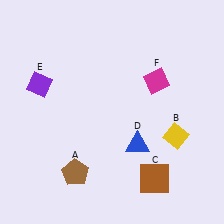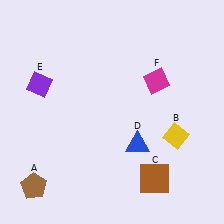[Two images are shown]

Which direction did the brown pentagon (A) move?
The brown pentagon (A) moved left.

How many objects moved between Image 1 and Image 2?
1 object moved between the two images.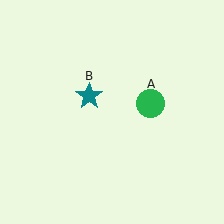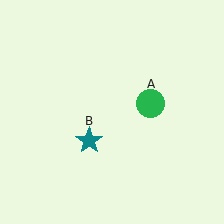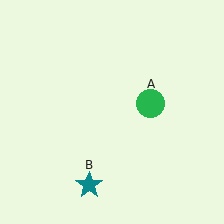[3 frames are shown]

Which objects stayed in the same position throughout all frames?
Green circle (object A) remained stationary.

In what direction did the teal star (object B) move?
The teal star (object B) moved down.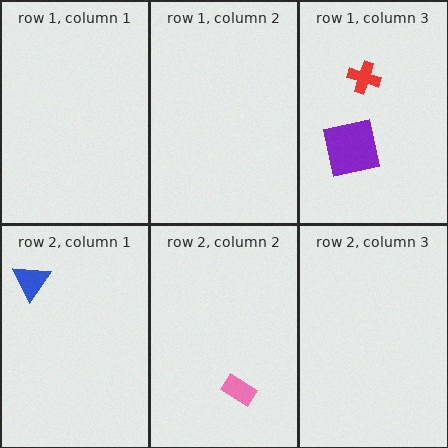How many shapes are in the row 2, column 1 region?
1.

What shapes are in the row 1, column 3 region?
The purple square, the red cross.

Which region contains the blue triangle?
The row 2, column 1 region.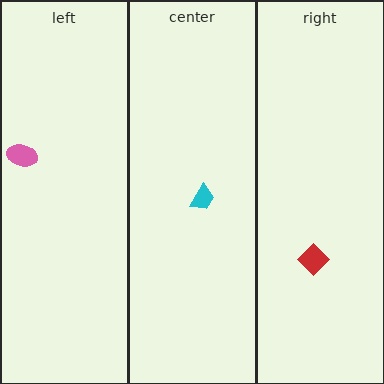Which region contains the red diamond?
The right region.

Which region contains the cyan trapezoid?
The center region.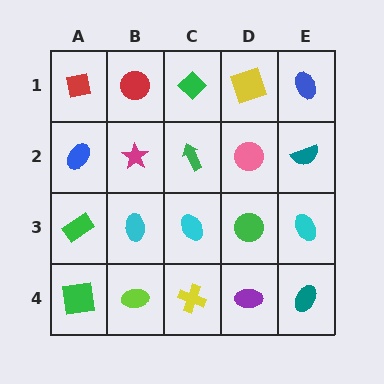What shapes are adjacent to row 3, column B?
A magenta star (row 2, column B), a lime ellipse (row 4, column B), a green rectangle (row 3, column A), a cyan ellipse (row 3, column C).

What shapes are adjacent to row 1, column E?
A teal semicircle (row 2, column E), a yellow square (row 1, column D).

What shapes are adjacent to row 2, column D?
A yellow square (row 1, column D), a green circle (row 3, column D), a green arrow (row 2, column C), a teal semicircle (row 2, column E).